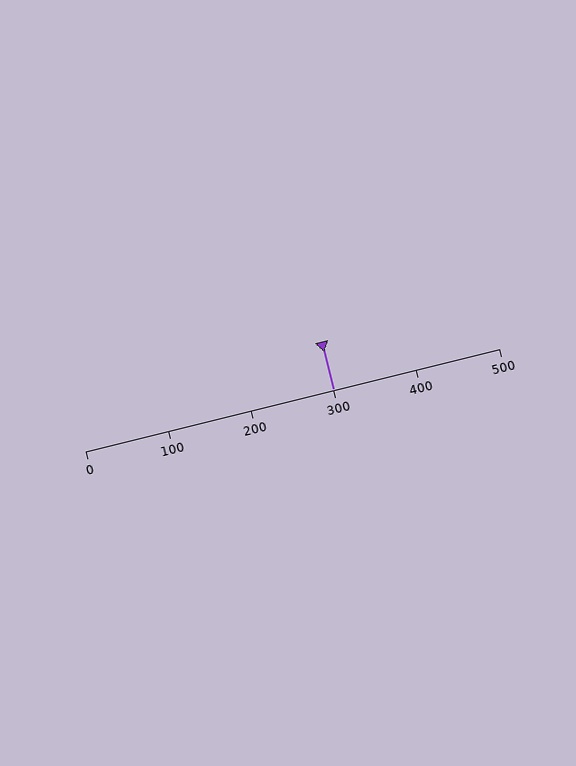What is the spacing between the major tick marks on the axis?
The major ticks are spaced 100 apart.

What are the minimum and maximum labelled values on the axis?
The axis runs from 0 to 500.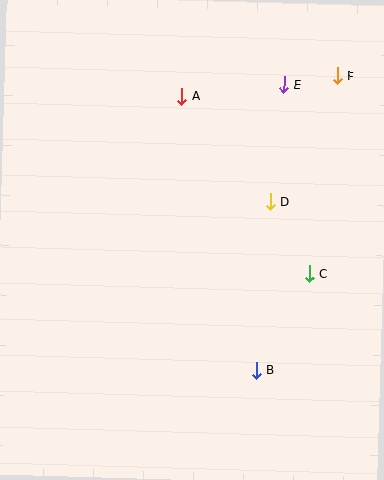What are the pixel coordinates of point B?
Point B is at (257, 370).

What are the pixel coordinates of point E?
Point E is at (284, 84).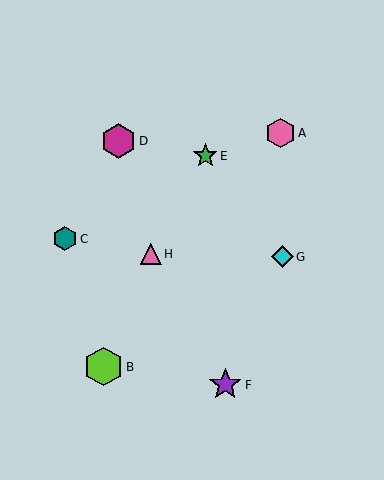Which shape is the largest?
The lime hexagon (labeled B) is the largest.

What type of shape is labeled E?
Shape E is a green star.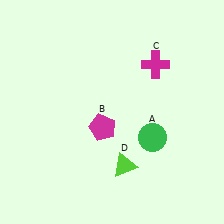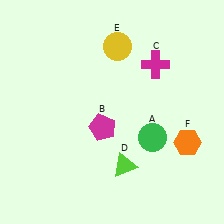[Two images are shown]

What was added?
A yellow circle (E), an orange hexagon (F) were added in Image 2.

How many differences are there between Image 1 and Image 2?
There are 2 differences between the two images.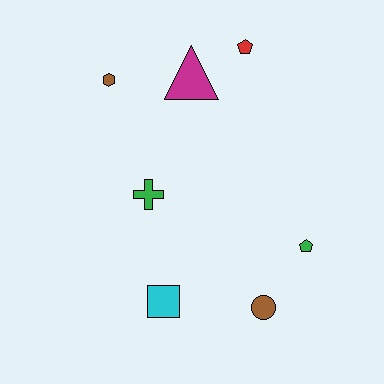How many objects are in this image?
There are 7 objects.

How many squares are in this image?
There is 1 square.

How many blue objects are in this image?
There are no blue objects.